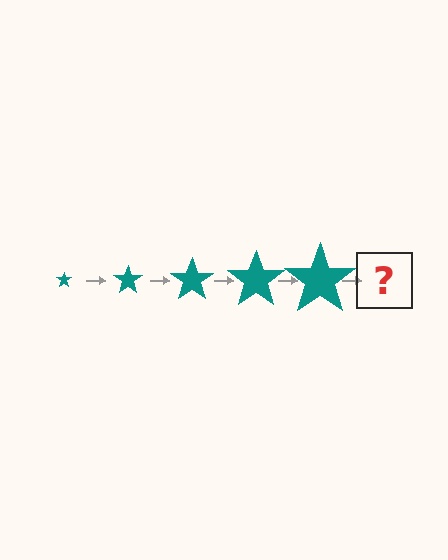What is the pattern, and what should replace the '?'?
The pattern is that the star gets progressively larger each step. The '?' should be a teal star, larger than the previous one.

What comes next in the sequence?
The next element should be a teal star, larger than the previous one.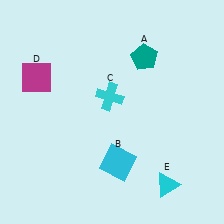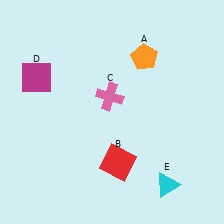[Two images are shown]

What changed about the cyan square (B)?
In Image 1, B is cyan. In Image 2, it changed to red.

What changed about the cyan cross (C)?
In Image 1, C is cyan. In Image 2, it changed to pink.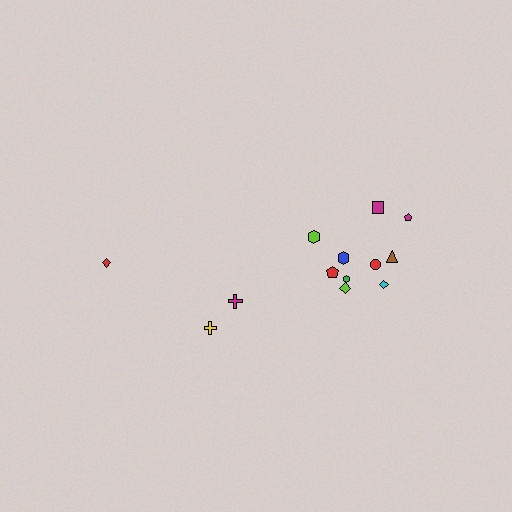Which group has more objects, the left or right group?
The right group.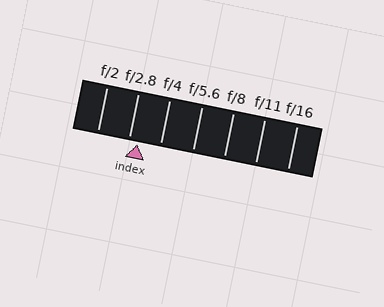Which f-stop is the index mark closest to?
The index mark is closest to f/2.8.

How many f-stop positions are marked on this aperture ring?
There are 7 f-stop positions marked.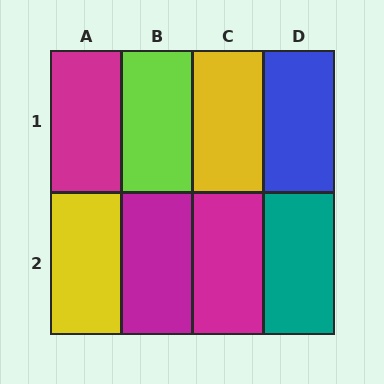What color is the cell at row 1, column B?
Lime.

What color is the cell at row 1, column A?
Magenta.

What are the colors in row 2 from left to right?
Yellow, magenta, magenta, teal.